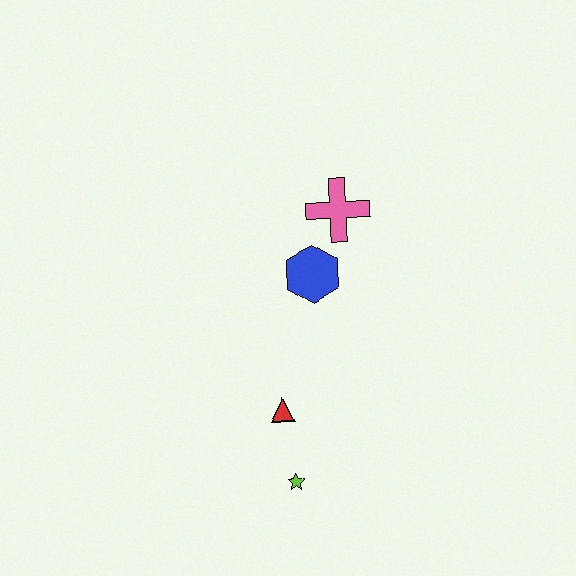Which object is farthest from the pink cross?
The lime star is farthest from the pink cross.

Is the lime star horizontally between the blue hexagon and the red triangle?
Yes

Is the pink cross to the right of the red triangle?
Yes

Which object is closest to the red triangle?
The lime star is closest to the red triangle.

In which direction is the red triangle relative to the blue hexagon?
The red triangle is below the blue hexagon.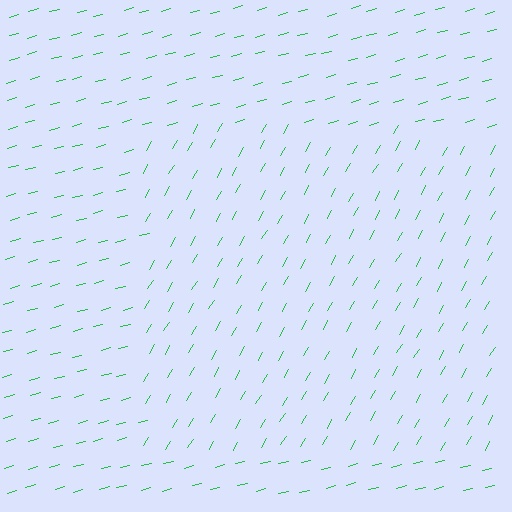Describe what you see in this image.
The image is filled with small green line segments. A rectangle region in the image has lines oriented differently from the surrounding lines, creating a visible texture boundary.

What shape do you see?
I see a rectangle.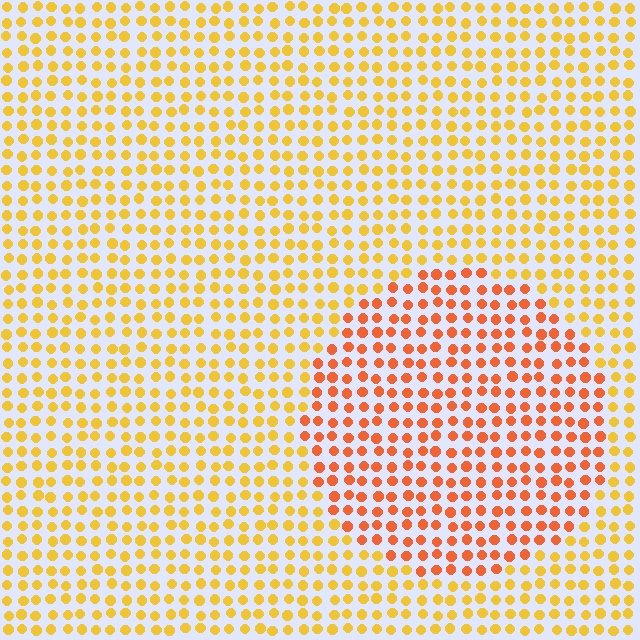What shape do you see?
I see a circle.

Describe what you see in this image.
The image is filled with small yellow elements in a uniform arrangement. A circle-shaped region is visible where the elements are tinted to a slightly different hue, forming a subtle color boundary.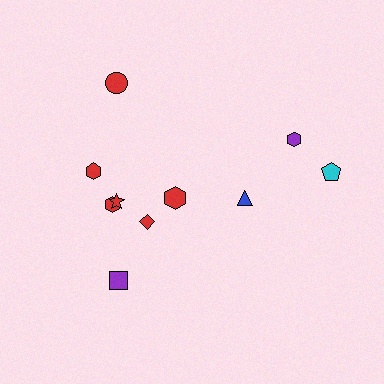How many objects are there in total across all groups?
There are 10 objects.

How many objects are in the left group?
There are 7 objects.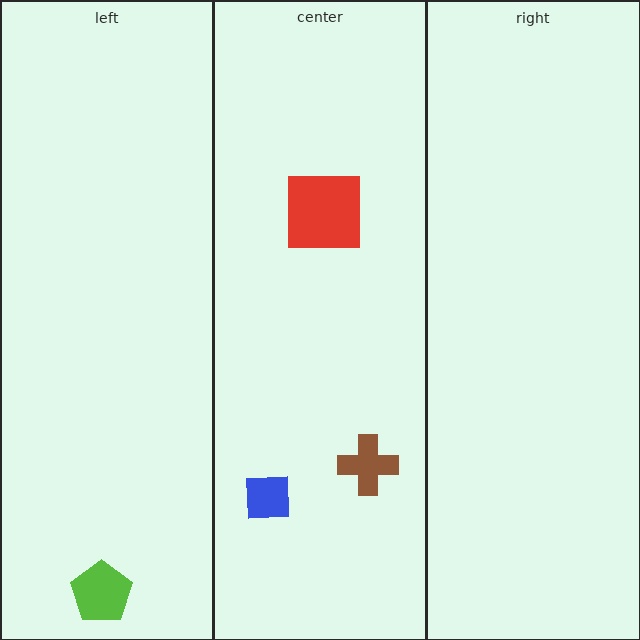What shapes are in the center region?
The brown cross, the red square, the blue square.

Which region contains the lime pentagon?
The left region.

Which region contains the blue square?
The center region.